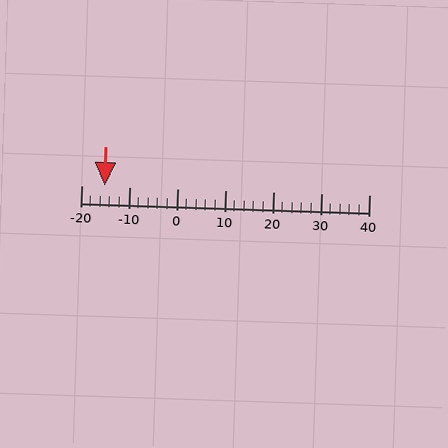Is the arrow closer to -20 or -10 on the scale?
The arrow is closer to -20.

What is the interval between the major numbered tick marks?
The major tick marks are spaced 10 units apart.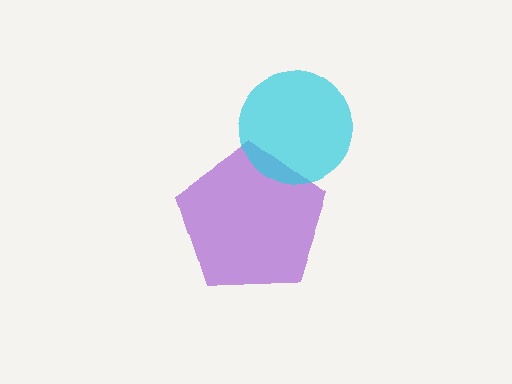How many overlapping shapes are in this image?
There are 2 overlapping shapes in the image.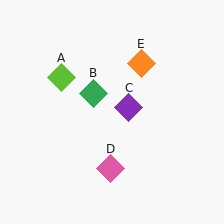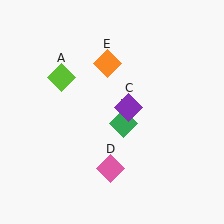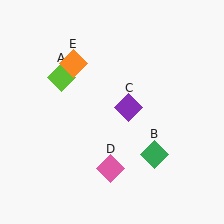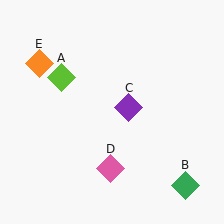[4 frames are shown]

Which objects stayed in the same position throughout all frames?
Lime diamond (object A) and purple diamond (object C) and pink diamond (object D) remained stationary.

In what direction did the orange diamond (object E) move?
The orange diamond (object E) moved left.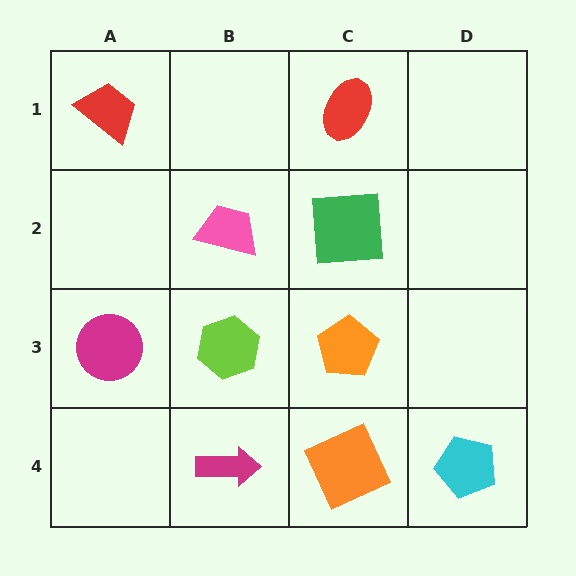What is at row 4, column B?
A magenta arrow.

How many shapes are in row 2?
2 shapes.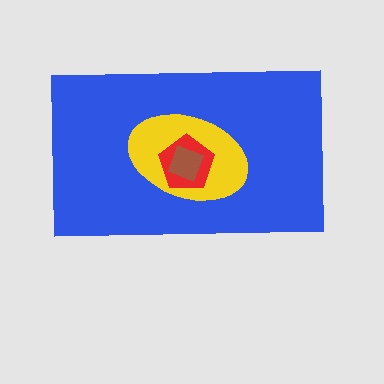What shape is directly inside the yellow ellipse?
The red pentagon.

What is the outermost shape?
The blue rectangle.